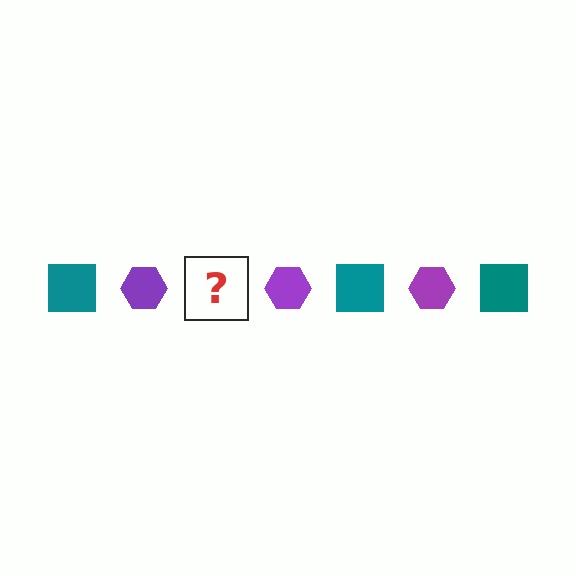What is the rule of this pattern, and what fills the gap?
The rule is that the pattern alternates between teal square and purple hexagon. The gap should be filled with a teal square.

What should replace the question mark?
The question mark should be replaced with a teal square.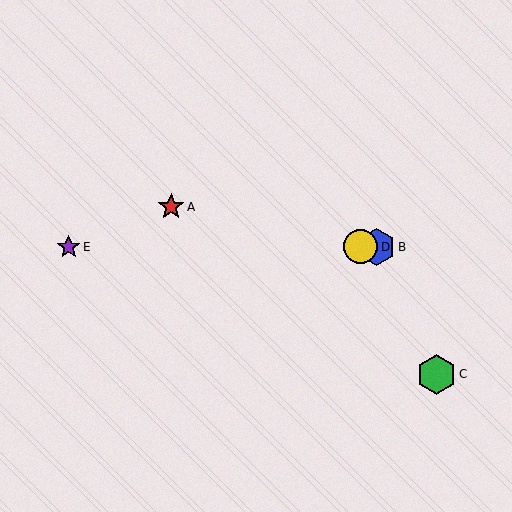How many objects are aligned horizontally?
3 objects (B, D, E) are aligned horizontally.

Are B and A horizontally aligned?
No, B is at y≈247 and A is at y≈207.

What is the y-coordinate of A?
Object A is at y≈207.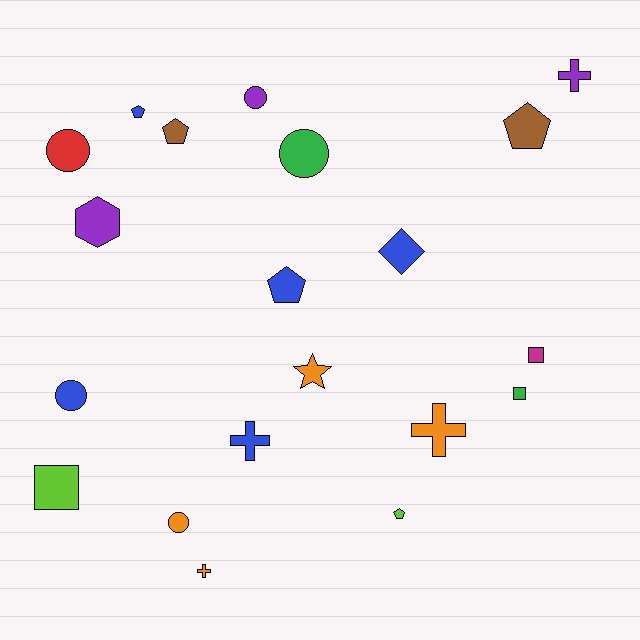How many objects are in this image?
There are 20 objects.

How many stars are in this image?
There is 1 star.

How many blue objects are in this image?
There are 5 blue objects.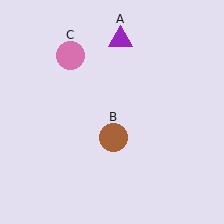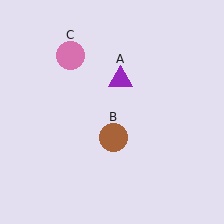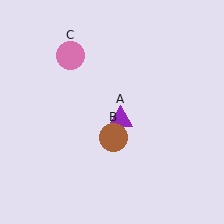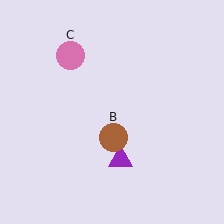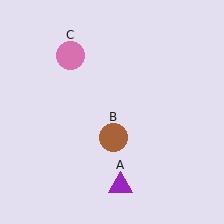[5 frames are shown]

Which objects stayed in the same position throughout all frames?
Brown circle (object B) and pink circle (object C) remained stationary.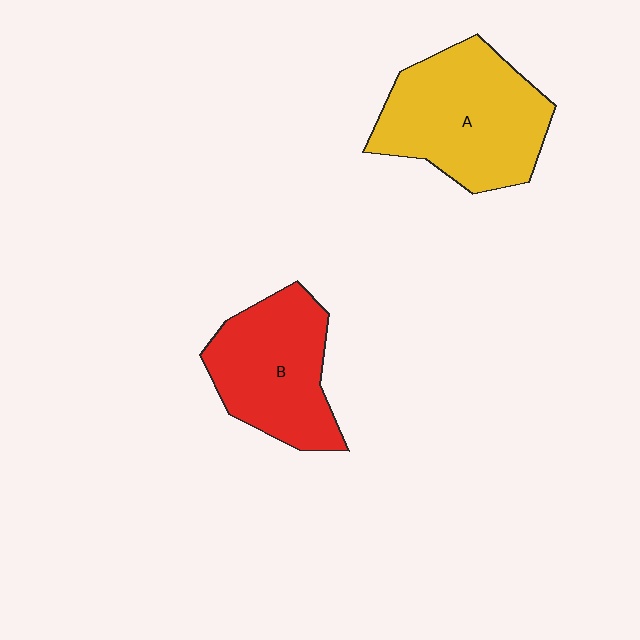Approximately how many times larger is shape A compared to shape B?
Approximately 1.2 times.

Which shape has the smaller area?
Shape B (red).